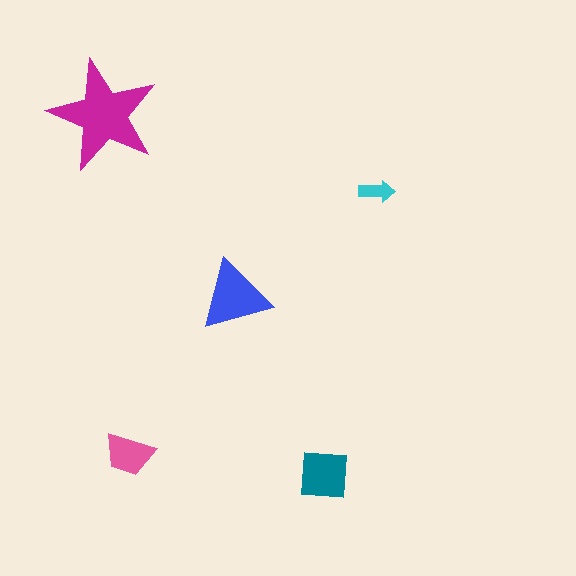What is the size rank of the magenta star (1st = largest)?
1st.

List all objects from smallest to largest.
The cyan arrow, the pink trapezoid, the teal square, the blue triangle, the magenta star.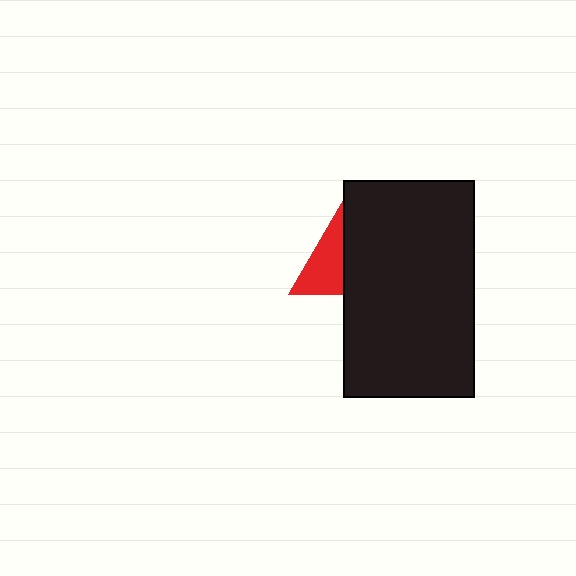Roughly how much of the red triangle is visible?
About half of it is visible (roughly 47%).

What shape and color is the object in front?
The object in front is a black rectangle.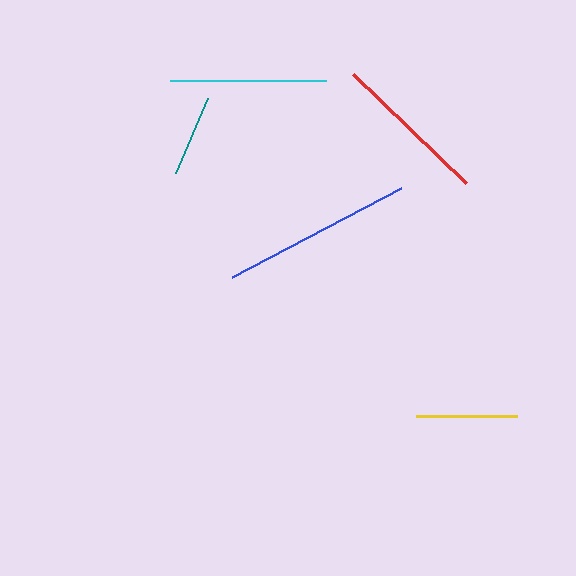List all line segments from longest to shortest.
From longest to shortest: blue, red, cyan, yellow, teal.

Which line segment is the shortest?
The teal line is the shortest at approximately 82 pixels.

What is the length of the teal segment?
The teal segment is approximately 82 pixels long.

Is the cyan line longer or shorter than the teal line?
The cyan line is longer than the teal line.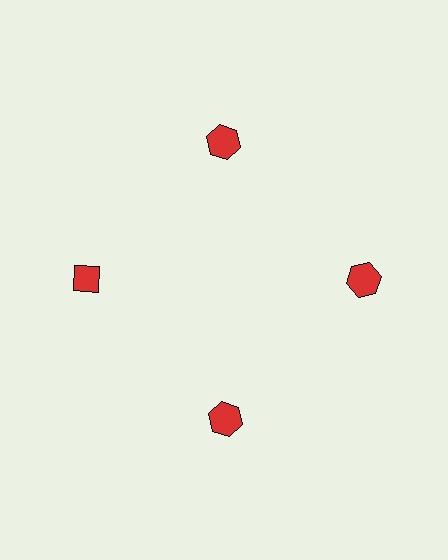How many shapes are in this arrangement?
There are 4 shapes arranged in a ring pattern.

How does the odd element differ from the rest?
It has a different shape: diamond instead of hexagon.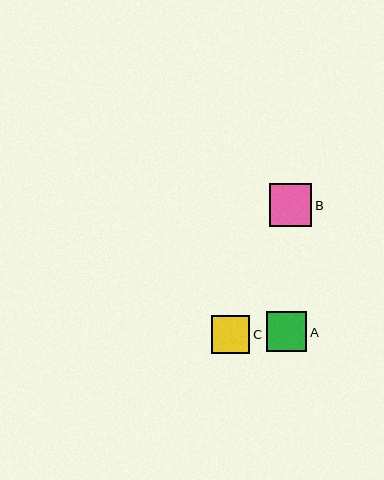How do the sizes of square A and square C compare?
Square A and square C are approximately the same size.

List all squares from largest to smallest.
From largest to smallest: B, A, C.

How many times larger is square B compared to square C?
Square B is approximately 1.1 times the size of square C.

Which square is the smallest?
Square C is the smallest with a size of approximately 38 pixels.